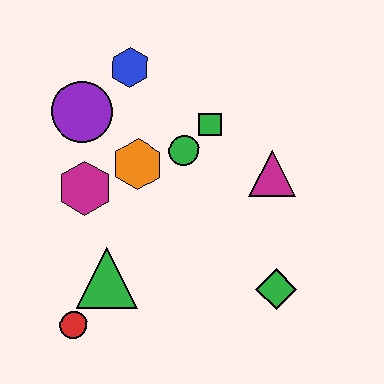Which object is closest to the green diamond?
The magenta triangle is closest to the green diamond.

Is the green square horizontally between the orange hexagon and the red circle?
No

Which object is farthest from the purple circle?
The green diamond is farthest from the purple circle.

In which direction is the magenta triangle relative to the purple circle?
The magenta triangle is to the right of the purple circle.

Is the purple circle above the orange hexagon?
Yes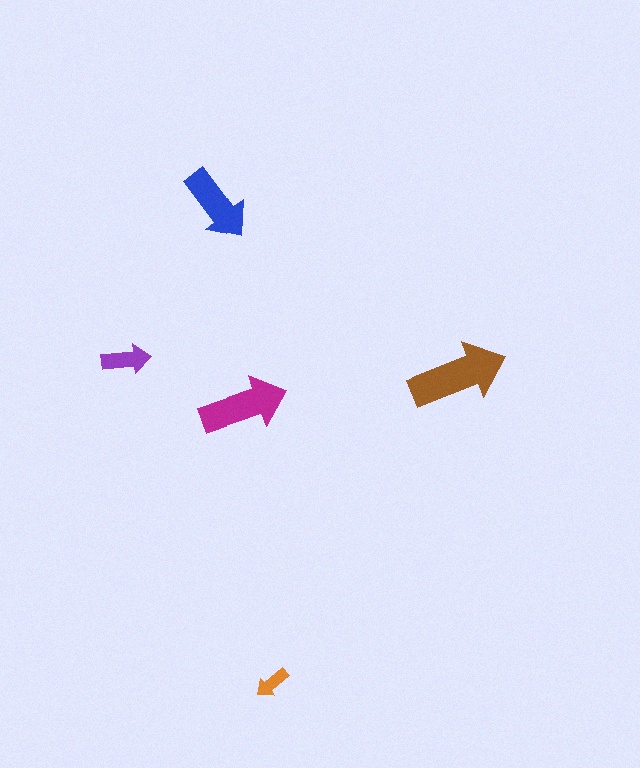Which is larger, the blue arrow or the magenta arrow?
The magenta one.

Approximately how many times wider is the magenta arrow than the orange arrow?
About 2.5 times wider.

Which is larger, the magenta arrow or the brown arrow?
The brown one.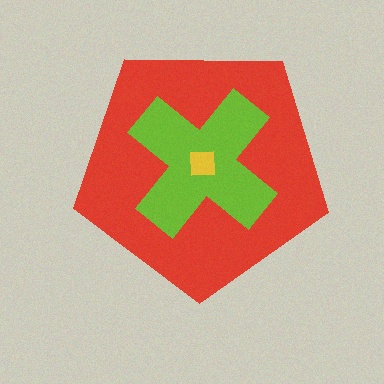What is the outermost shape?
The red pentagon.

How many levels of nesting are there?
3.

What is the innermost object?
The yellow square.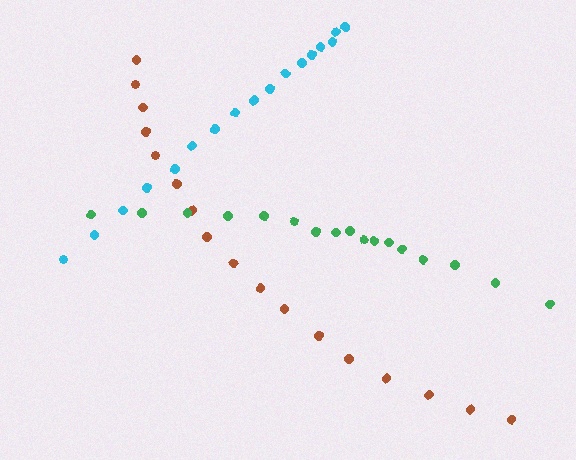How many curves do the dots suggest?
There are 3 distinct paths.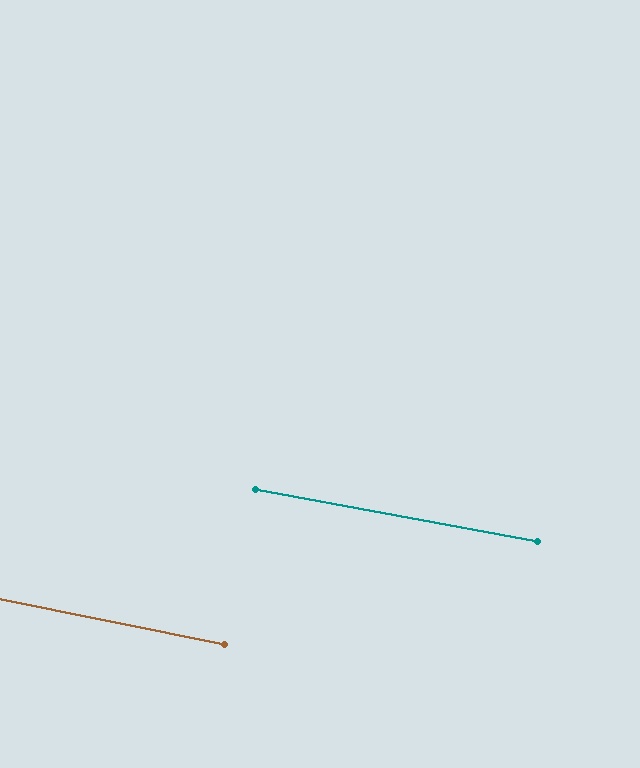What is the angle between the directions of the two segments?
Approximately 1 degree.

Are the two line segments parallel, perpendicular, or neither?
Parallel — their directions differ by only 1.0°.